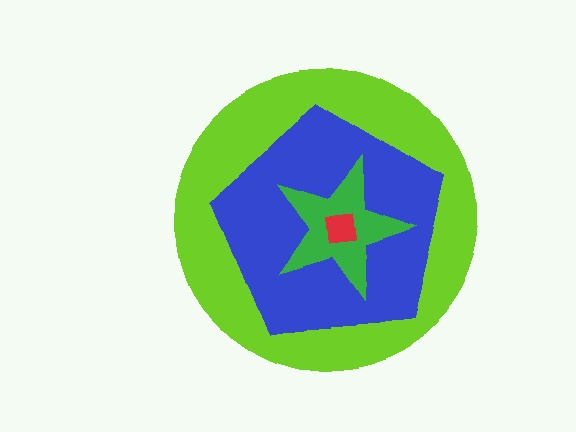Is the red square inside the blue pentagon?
Yes.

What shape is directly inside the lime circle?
The blue pentagon.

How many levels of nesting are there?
4.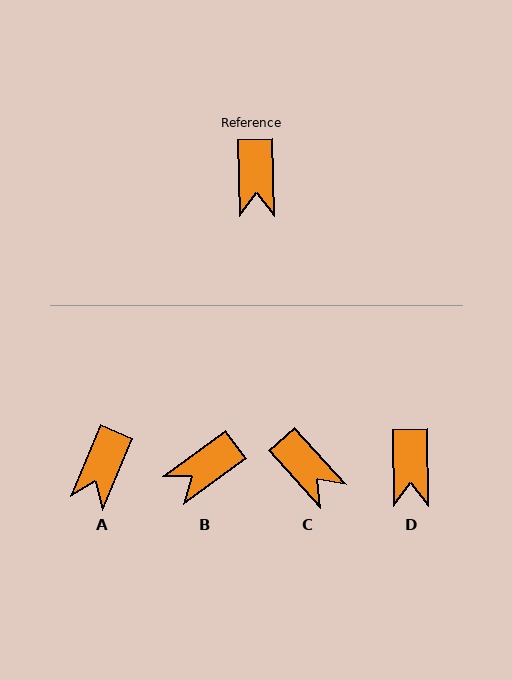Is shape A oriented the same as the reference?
No, it is off by about 24 degrees.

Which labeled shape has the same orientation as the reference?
D.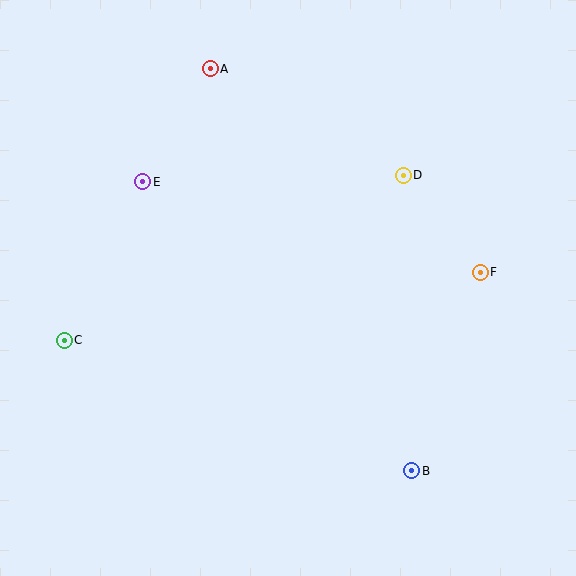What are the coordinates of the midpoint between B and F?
The midpoint between B and F is at (446, 372).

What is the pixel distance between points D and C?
The distance between D and C is 377 pixels.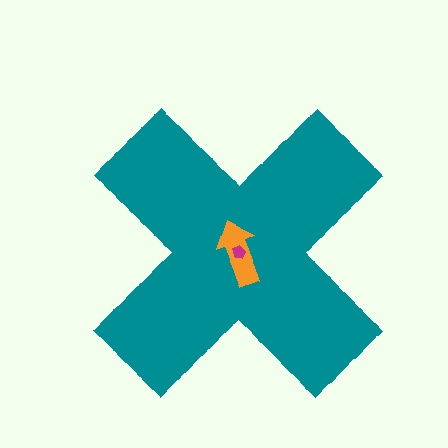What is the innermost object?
The magenta pentagon.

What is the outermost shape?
The teal cross.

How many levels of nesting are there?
3.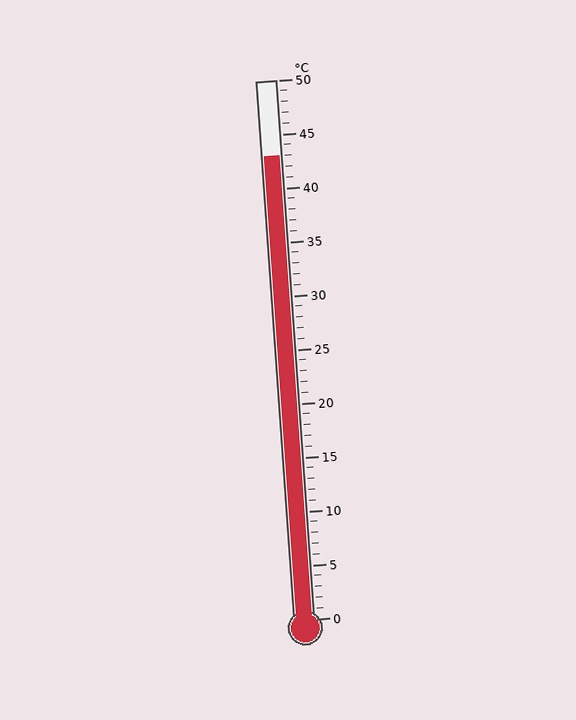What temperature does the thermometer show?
The thermometer shows approximately 43°C.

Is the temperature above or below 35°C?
The temperature is above 35°C.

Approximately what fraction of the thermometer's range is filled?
The thermometer is filled to approximately 85% of its range.